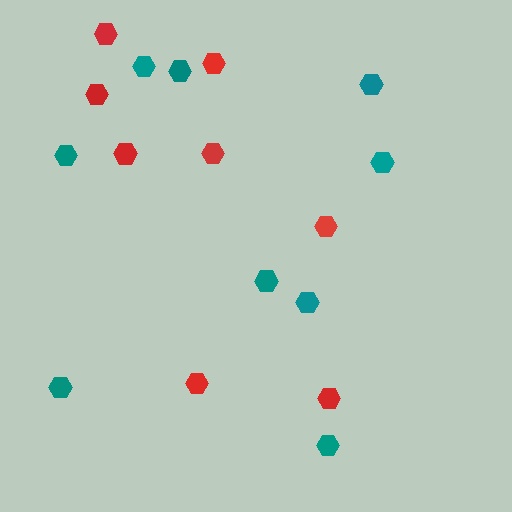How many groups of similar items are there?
There are 2 groups: one group of red hexagons (8) and one group of teal hexagons (9).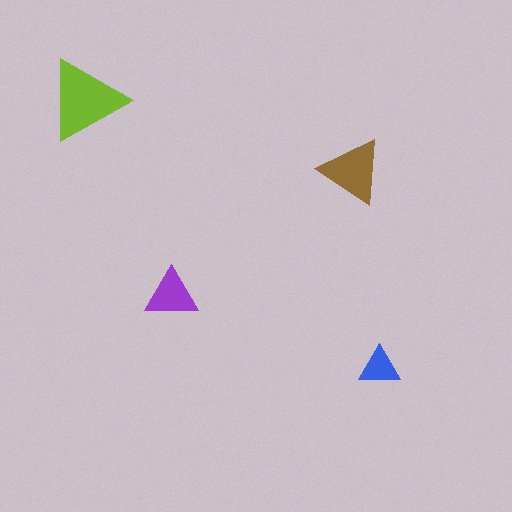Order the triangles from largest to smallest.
the lime one, the brown one, the purple one, the blue one.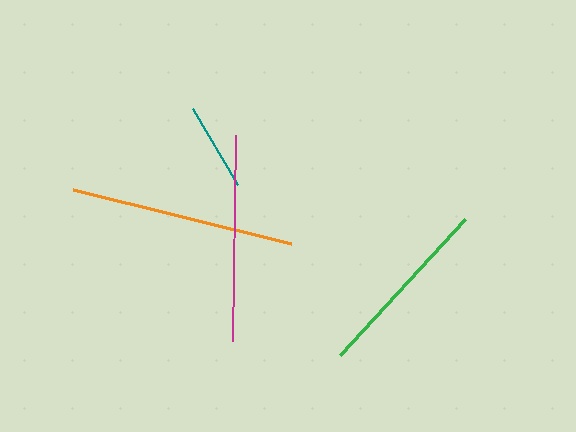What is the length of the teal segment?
The teal segment is approximately 88 pixels long.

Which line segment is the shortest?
The teal line is the shortest at approximately 88 pixels.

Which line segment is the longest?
The orange line is the longest at approximately 225 pixels.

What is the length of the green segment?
The green segment is approximately 185 pixels long.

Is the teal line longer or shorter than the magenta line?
The magenta line is longer than the teal line.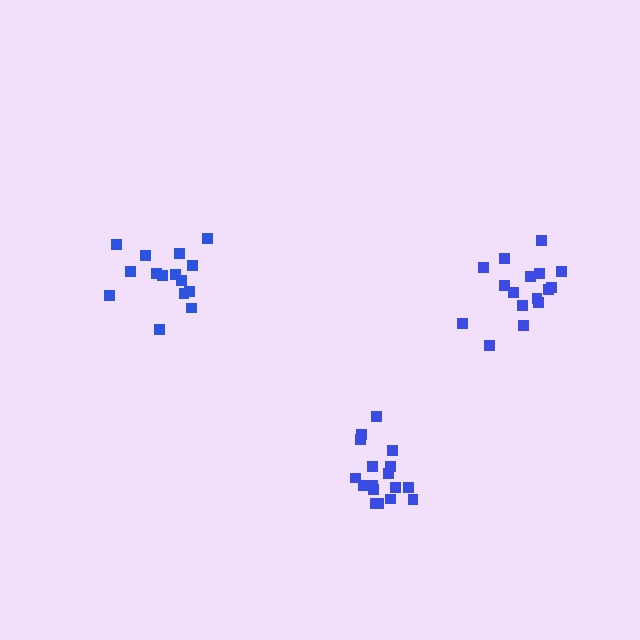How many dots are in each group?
Group 1: 15 dots, Group 2: 17 dots, Group 3: 16 dots (48 total).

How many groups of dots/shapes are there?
There are 3 groups.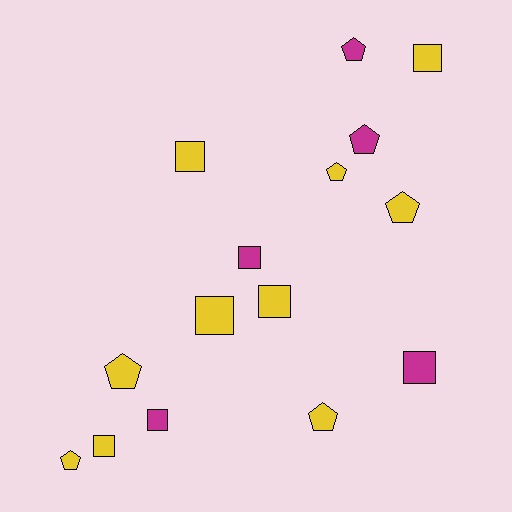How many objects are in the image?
There are 15 objects.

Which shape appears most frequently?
Square, with 8 objects.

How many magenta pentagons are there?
There are 2 magenta pentagons.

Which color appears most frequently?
Yellow, with 10 objects.